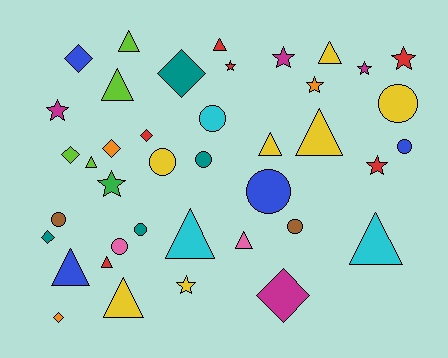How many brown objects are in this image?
There are 2 brown objects.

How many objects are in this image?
There are 40 objects.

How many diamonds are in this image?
There are 8 diamonds.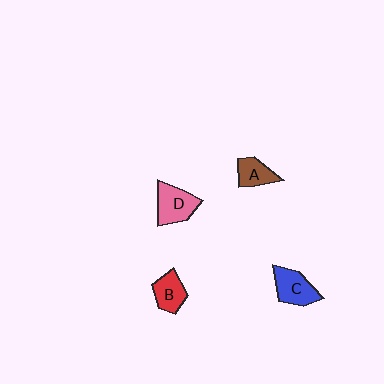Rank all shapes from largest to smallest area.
From largest to smallest: D (pink), C (blue), B (red), A (brown).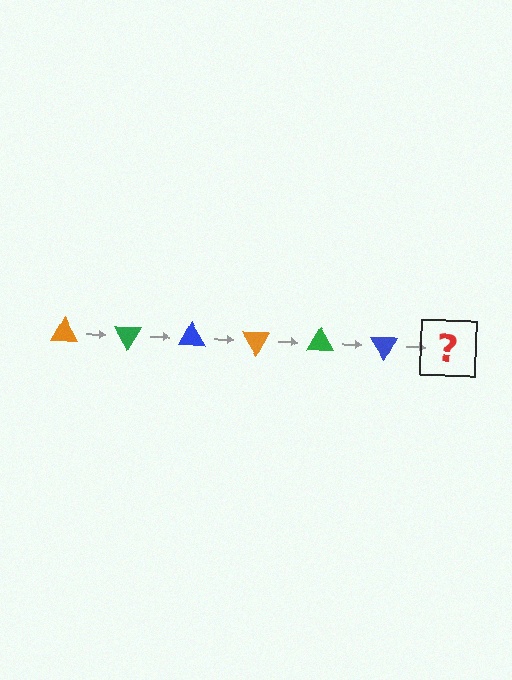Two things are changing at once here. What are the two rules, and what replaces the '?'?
The two rules are that it rotates 60 degrees each step and the color cycles through orange, green, and blue. The '?' should be an orange triangle, rotated 360 degrees from the start.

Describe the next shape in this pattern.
It should be an orange triangle, rotated 360 degrees from the start.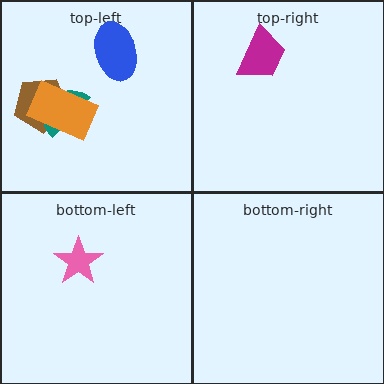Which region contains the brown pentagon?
The top-left region.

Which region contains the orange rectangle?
The top-left region.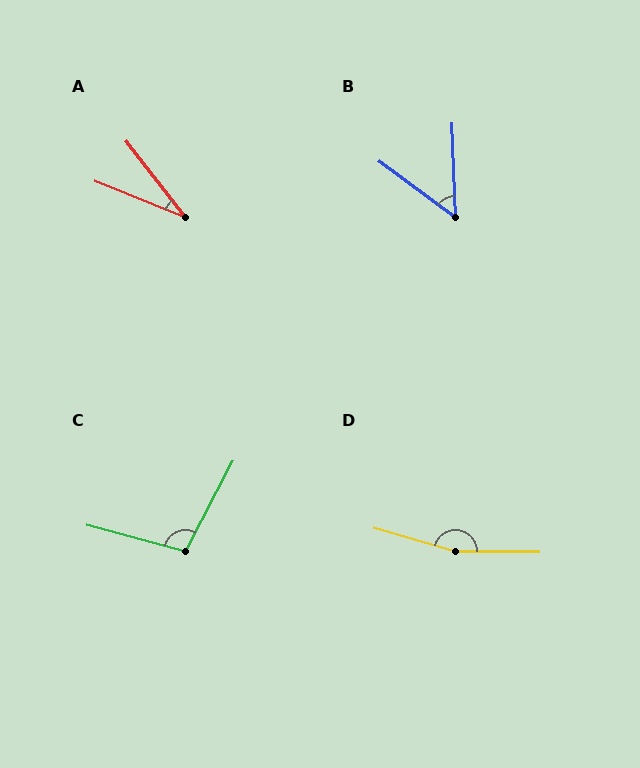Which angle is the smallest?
A, at approximately 30 degrees.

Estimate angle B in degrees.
Approximately 51 degrees.